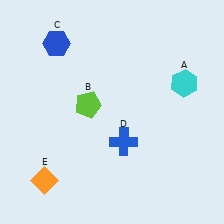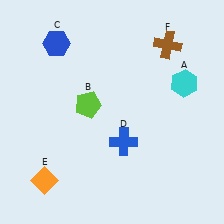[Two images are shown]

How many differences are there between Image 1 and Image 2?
There is 1 difference between the two images.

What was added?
A brown cross (F) was added in Image 2.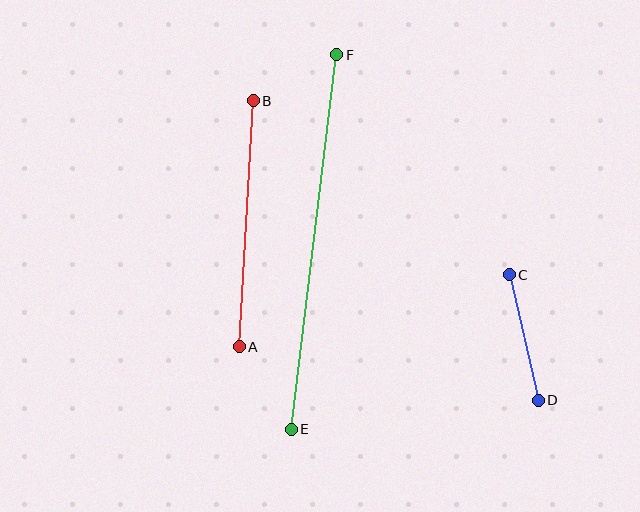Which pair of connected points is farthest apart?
Points E and F are farthest apart.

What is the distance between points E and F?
The distance is approximately 377 pixels.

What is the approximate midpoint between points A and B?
The midpoint is at approximately (246, 224) pixels.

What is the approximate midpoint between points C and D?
The midpoint is at approximately (524, 338) pixels.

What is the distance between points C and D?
The distance is approximately 128 pixels.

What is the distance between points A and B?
The distance is approximately 247 pixels.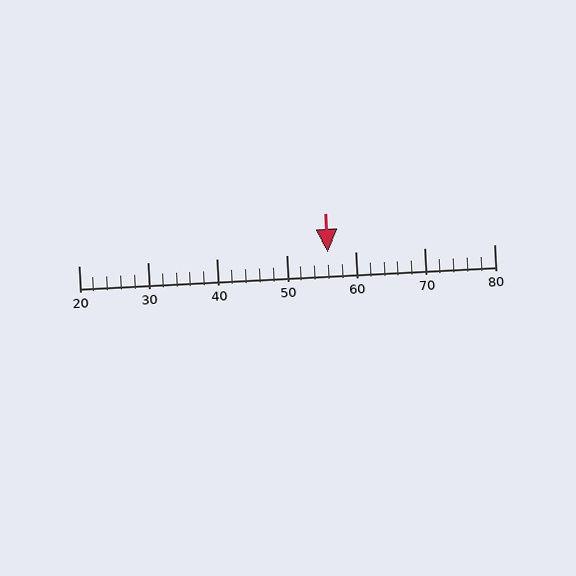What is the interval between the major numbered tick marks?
The major tick marks are spaced 10 units apart.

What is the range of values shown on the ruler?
The ruler shows values from 20 to 80.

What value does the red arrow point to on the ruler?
The red arrow points to approximately 56.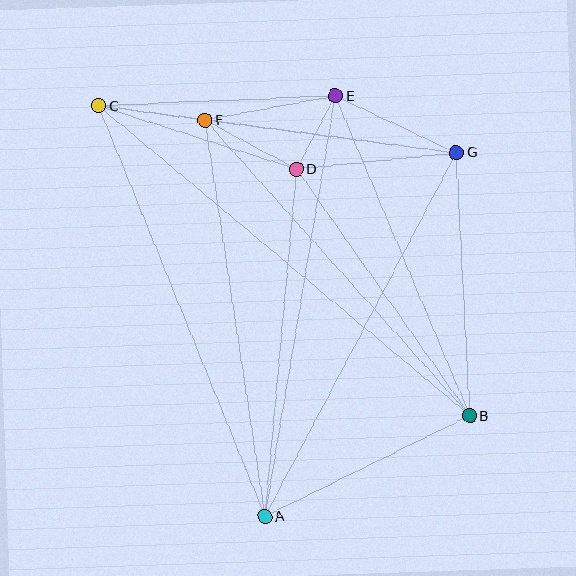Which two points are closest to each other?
Points D and E are closest to each other.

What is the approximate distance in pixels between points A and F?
The distance between A and F is approximately 401 pixels.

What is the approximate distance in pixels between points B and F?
The distance between B and F is approximately 396 pixels.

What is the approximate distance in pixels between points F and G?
The distance between F and G is approximately 254 pixels.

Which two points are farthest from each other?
Points B and C are farthest from each other.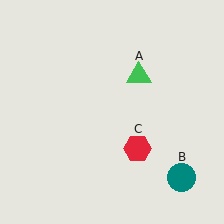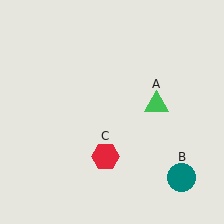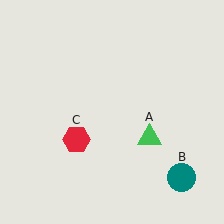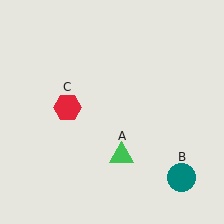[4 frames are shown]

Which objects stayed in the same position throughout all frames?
Teal circle (object B) remained stationary.